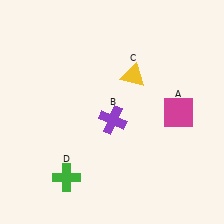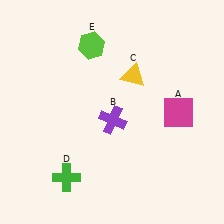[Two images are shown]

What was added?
A lime hexagon (E) was added in Image 2.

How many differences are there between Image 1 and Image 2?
There is 1 difference between the two images.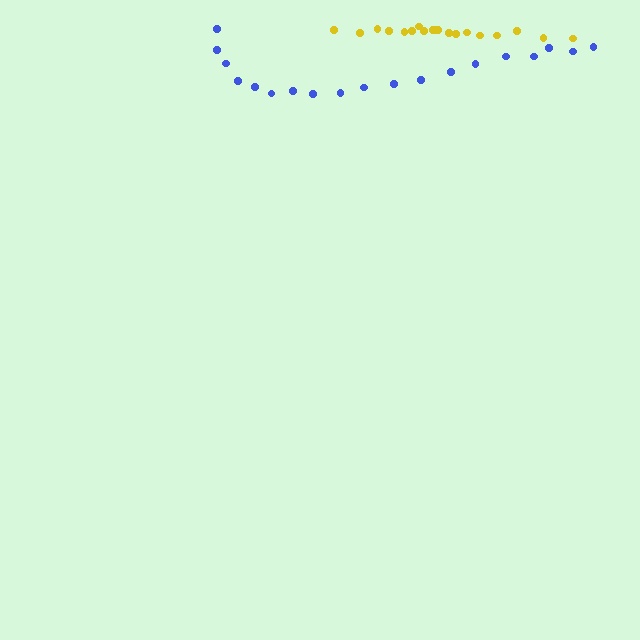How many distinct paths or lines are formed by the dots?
There are 2 distinct paths.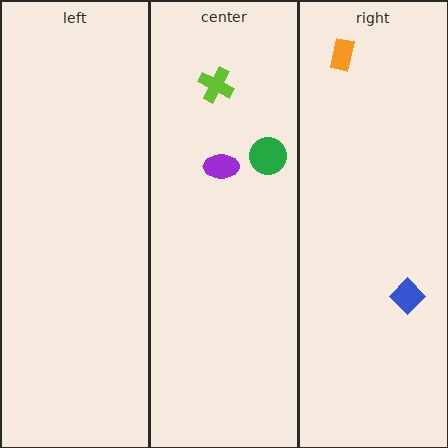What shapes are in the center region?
The green circle, the purple ellipse, the lime cross.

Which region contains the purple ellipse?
The center region.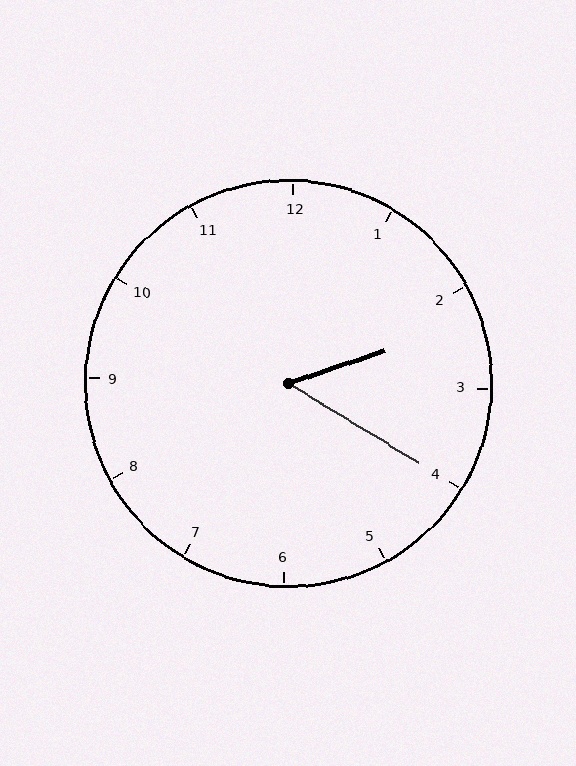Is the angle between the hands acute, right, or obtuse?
It is acute.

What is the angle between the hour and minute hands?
Approximately 50 degrees.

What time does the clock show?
2:20.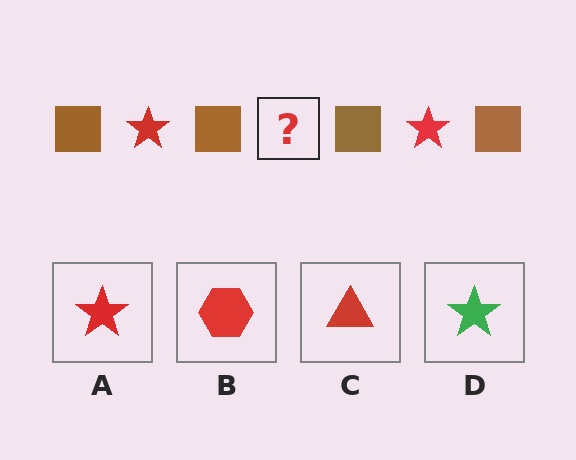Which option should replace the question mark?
Option A.